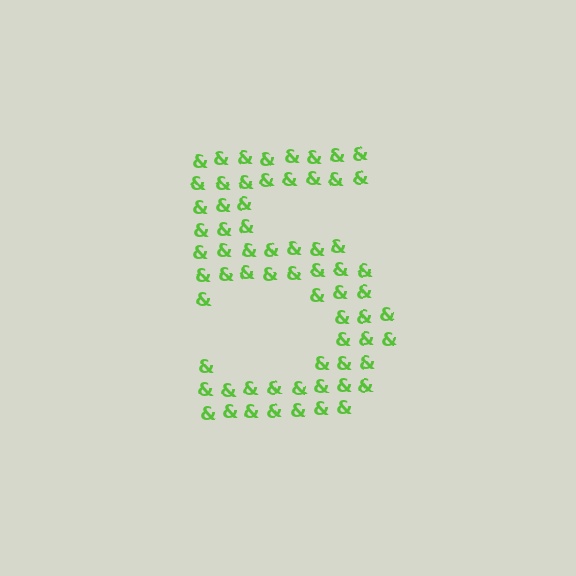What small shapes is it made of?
It is made of small ampersands.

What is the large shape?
The large shape is the digit 5.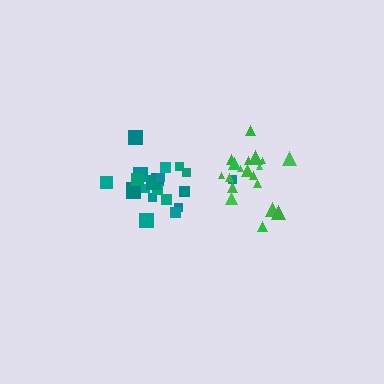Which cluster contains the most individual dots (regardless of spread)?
Teal (21).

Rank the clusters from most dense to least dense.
green, teal.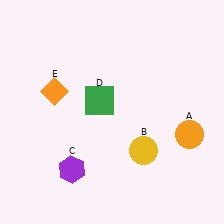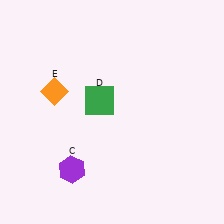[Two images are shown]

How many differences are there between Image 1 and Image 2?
There are 2 differences between the two images.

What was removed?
The orange circle (A), the yellow circle (B) were removed in Image 2.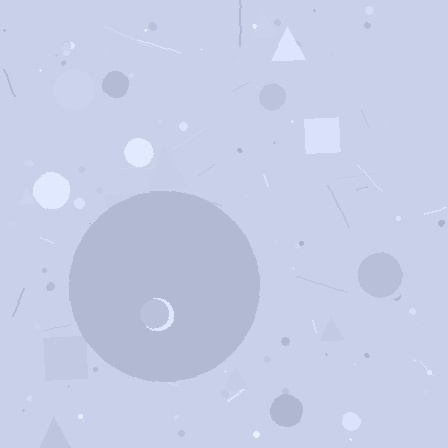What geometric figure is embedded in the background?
A circle is embedded in the background.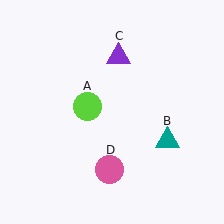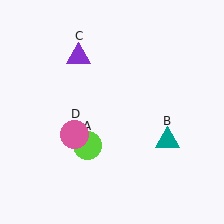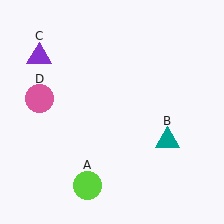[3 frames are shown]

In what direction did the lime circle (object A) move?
The lime circle (object A) moved down.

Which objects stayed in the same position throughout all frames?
Teal triangle (object B) remained stationary.